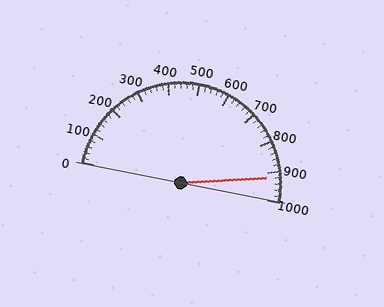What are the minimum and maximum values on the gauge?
The gauge ranges from 0 to 1000.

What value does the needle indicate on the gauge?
The needle indicates approximately 920.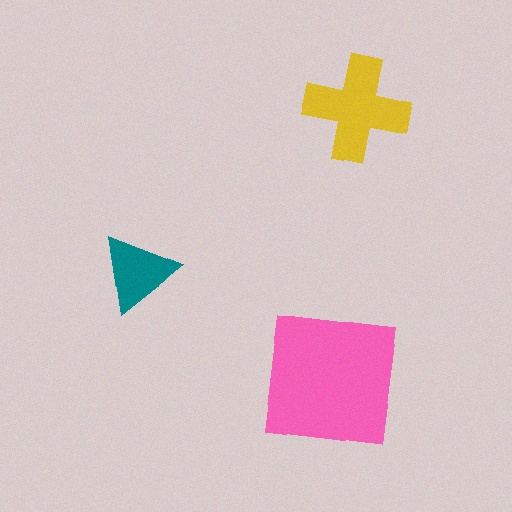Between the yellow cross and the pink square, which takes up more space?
The pink square.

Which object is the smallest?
The teal triangle.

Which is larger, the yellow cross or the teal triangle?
The yellow cross.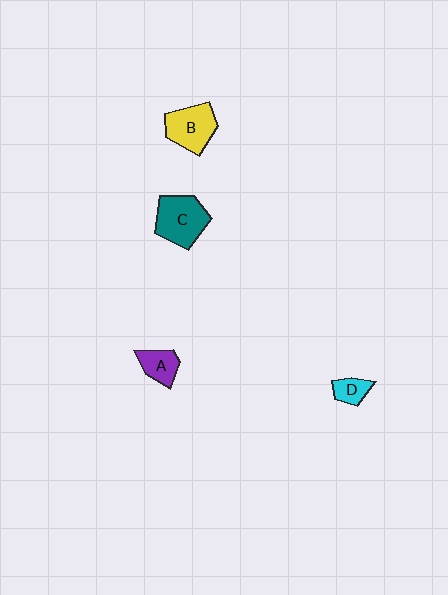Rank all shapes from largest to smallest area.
From largest to smallest: C (teal), B (yellow), A (purple), D (cyan).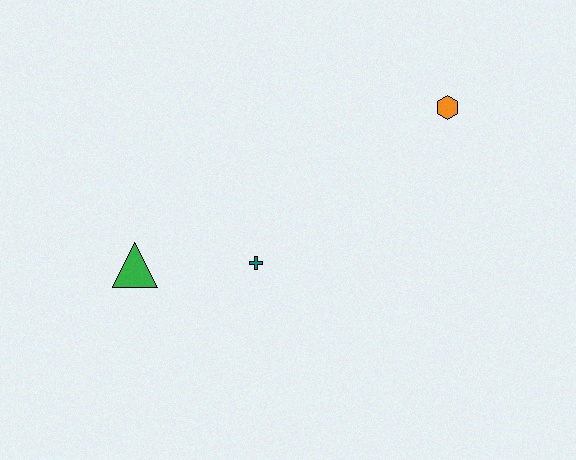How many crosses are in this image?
There is 1 cross.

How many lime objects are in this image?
There are no lime objects.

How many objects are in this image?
There are 3 objects.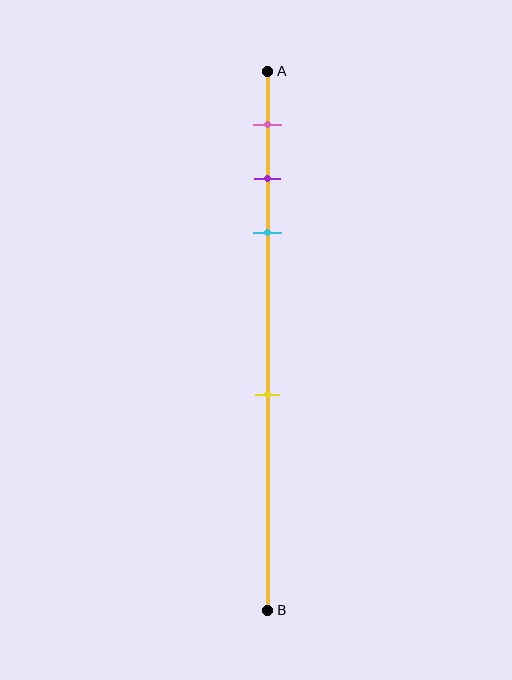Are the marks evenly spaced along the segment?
No, the marks are not evenly spaced.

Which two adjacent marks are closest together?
The purple and cyan marks are the closest adjacent pair.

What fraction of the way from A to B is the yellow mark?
The yellow mark is approximately 60% (0.6) of the way from A to B.